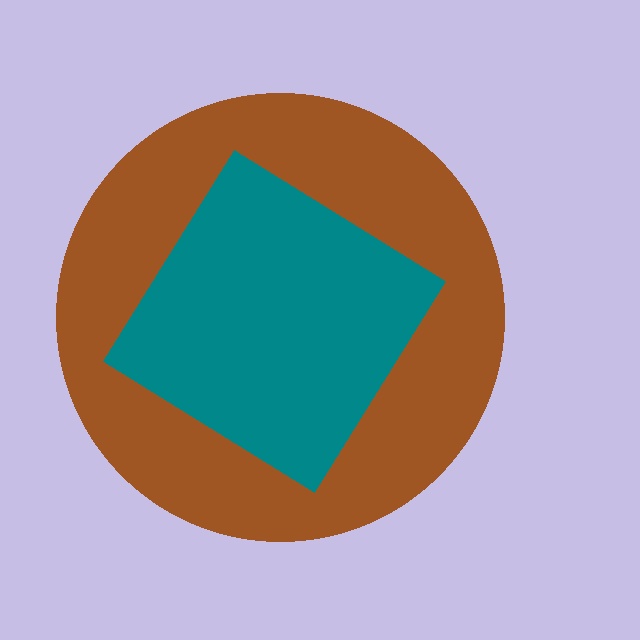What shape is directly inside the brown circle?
The teal diamond.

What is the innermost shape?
The teal diamond.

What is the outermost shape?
The brown circle.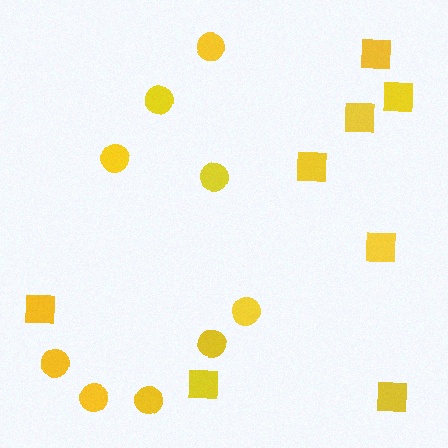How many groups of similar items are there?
There are 2 groups: one group of circles (9) and one group of squares (8).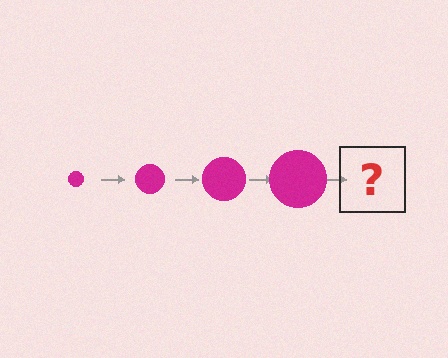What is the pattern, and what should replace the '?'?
The pattern is that the circle gets progressively larger each step. The '?' should be a magenta circle, larger than the previous one.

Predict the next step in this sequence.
The next step is a magenta circle, larger than the previous one.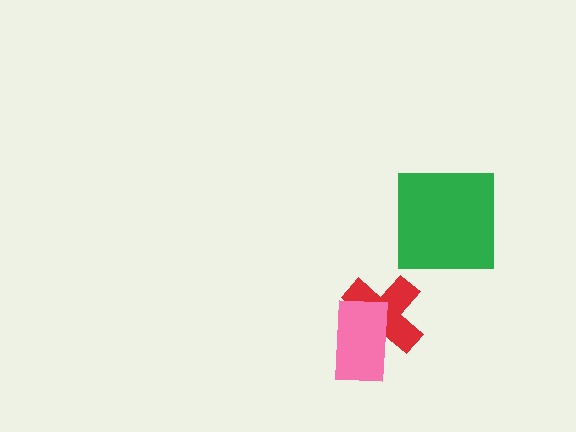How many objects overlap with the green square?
0 objects overlap with the green square.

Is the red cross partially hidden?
Yes, it is partially covered by another shape.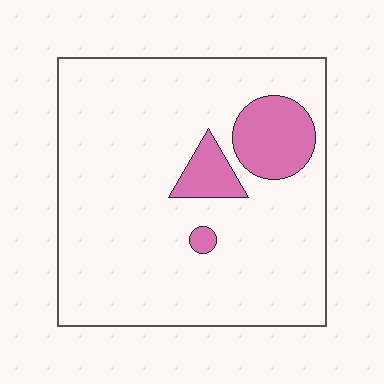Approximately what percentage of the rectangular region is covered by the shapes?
Approximately 10%.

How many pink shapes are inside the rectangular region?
3.